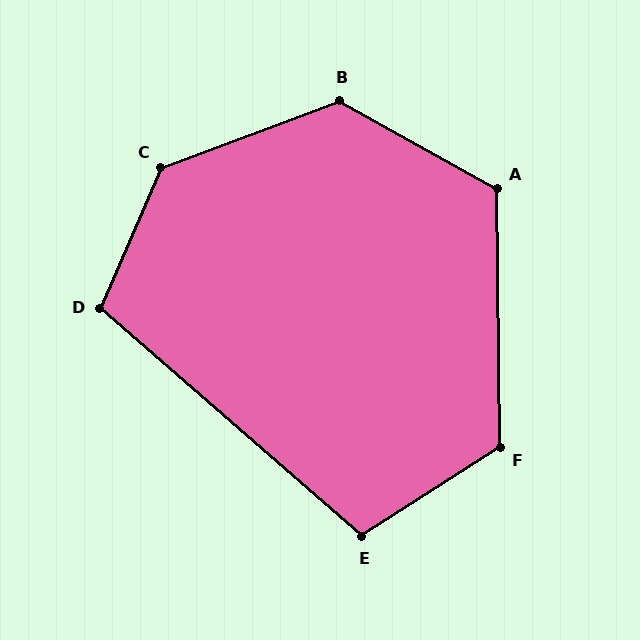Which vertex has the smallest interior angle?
E, at approximately 106 degrees.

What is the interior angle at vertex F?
Approximately 122 degrees (obtuse).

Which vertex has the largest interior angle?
C, at approximately 134 degrees.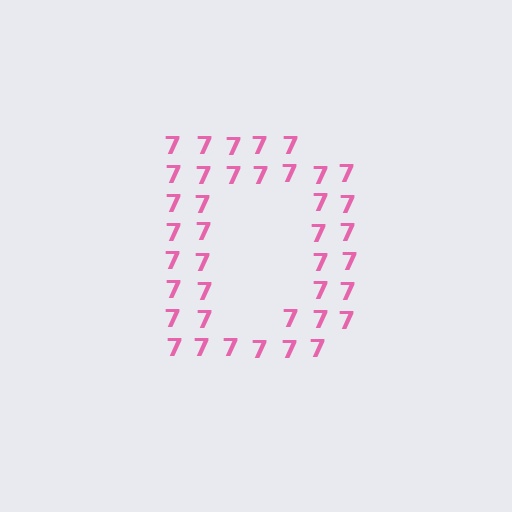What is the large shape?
The large shape is the letter D.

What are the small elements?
The small elements are digit 7's.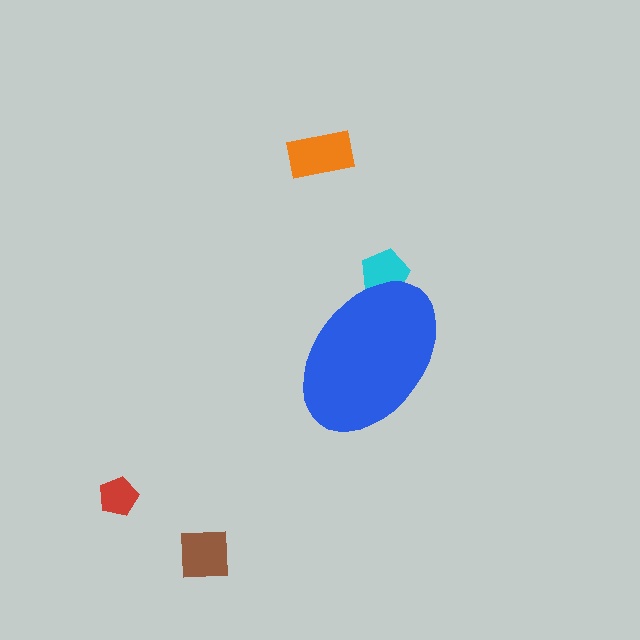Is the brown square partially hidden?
No, the brown square is fully visible.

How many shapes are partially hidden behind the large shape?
1 shape is partially hidden.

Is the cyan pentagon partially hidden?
Yes, the cyan pentagon is partially hidden behind the blue ellipse.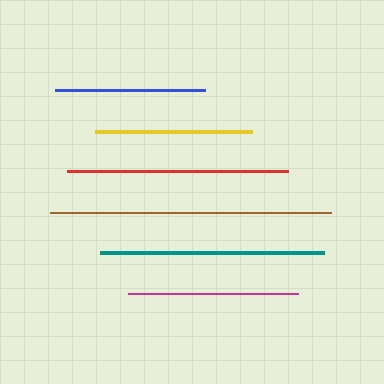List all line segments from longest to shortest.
From longest to shortest: brown, teal, red, magenta, yellow, blue.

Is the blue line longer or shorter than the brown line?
The brown line is longer than the blue line.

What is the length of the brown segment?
The brown segment is approximately 281 pixels long.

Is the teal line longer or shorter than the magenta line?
The teal line is longer than the magenta line.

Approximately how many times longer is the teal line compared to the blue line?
The teal line is approximately 1.5 times the length of the blue line.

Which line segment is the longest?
The brown line is the longest at approximately 281 pixels.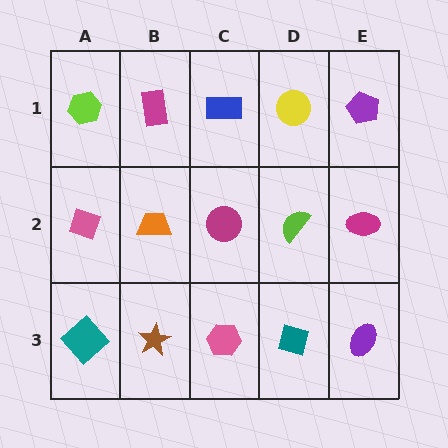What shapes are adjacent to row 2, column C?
A blue rectangle (row 1, column C), a pink hexagon (row 3, column C), an orange trapezoid (row 2, column B), a lime semicircle (row 2, column D).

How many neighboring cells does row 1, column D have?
3.